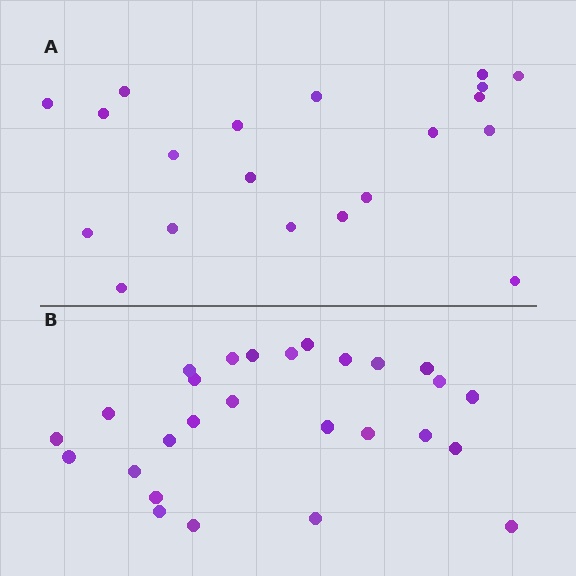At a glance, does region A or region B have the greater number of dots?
Region B (the bottom region) has more dots.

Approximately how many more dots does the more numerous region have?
Region B has roughly 8 or so more dots than region A.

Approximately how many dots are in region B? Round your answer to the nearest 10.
About 30 dots. (The exact count is 27, which rounds to 30.)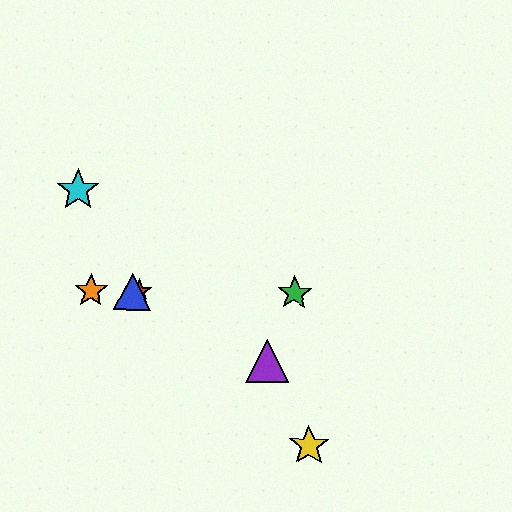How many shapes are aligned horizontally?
4 shapes (the red star, the blue triangle, the green star, the orange star) are aligned horizontally.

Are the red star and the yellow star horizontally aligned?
No, the red star is at y≈292 and the yellow star is at y≈446.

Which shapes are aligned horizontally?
The red star, the blue triangle, the green star, the orange star are aligned horizontally.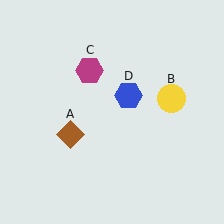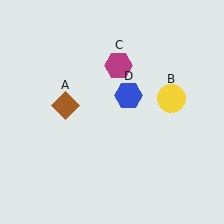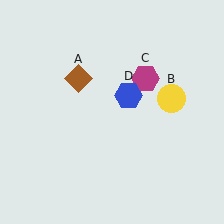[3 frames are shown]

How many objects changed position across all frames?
2 objects changed position: brown diamond (object A), magenta hexagon (object C).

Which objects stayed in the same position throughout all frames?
Yellow circle (object B) and blue hexagon (object D) remained stationary.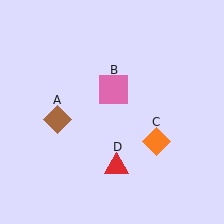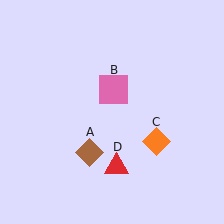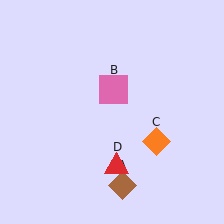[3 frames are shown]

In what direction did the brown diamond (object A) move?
The brown diamond (object A) moved down and to the right.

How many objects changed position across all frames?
1 object changed position: brown diamond (object A).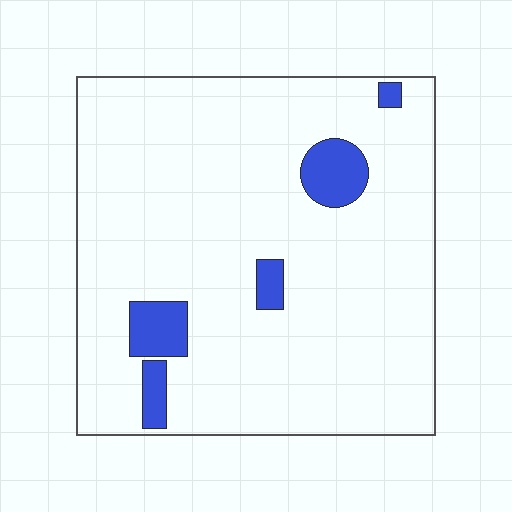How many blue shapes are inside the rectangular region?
5.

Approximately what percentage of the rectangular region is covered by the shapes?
Approximately 10%.